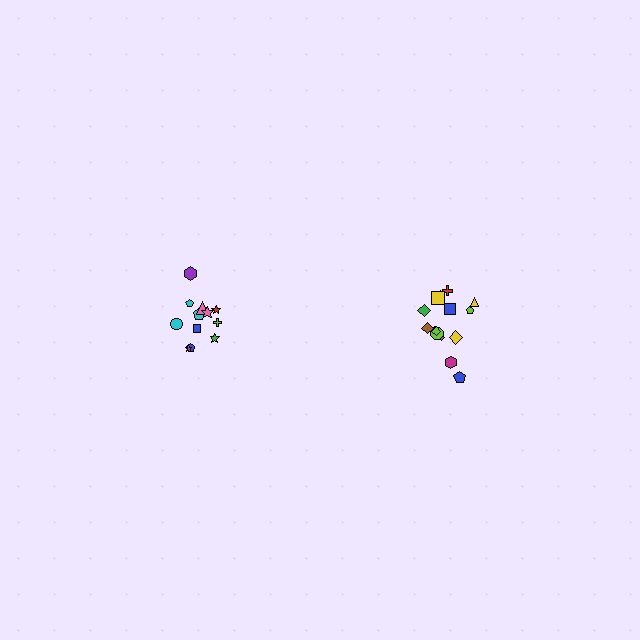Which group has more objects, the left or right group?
The right group.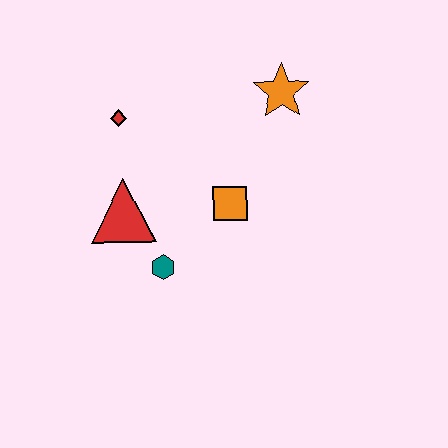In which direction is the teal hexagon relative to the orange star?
The teal hexagon is below the orange star.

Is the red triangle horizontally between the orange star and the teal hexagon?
No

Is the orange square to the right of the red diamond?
Yes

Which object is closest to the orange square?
The teal hexagon is closest to the orange square.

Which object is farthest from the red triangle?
The orange star is farthest from the red triangle.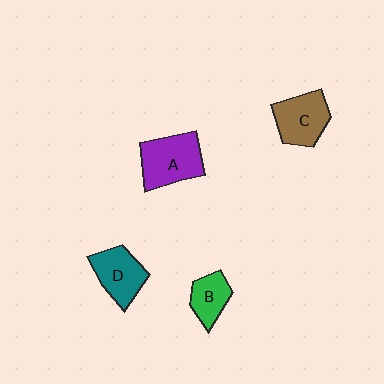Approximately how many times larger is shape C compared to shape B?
Approximately 1.5 times.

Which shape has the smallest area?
Shape B (green).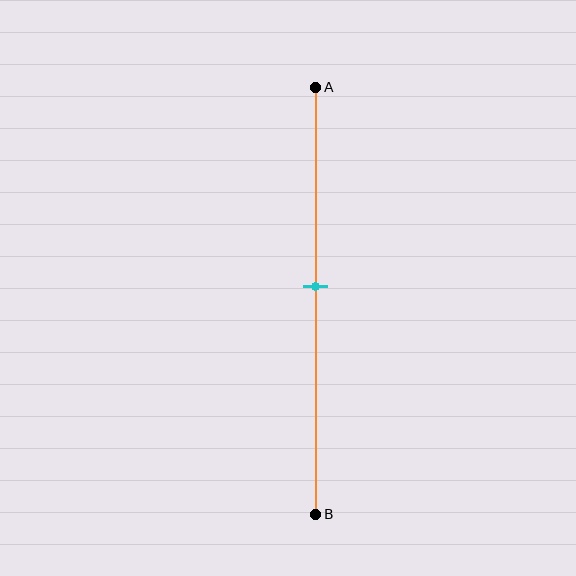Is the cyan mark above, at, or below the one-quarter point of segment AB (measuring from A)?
The cyan mark is below the one-quarter point of segment AB.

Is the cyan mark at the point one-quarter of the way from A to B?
No, the mark is at about 45% from A, not at the 25% one-quarter point.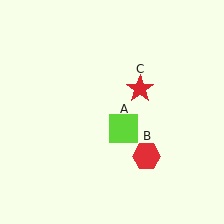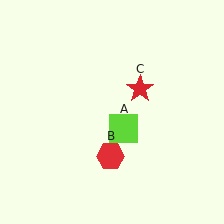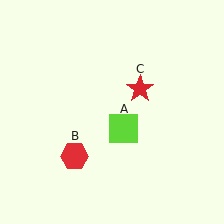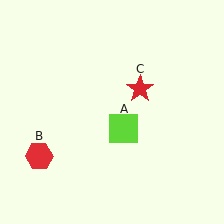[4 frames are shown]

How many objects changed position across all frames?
1 object changed position: red hexagon (object B).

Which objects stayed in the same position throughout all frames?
Lime square (object A) and red star (object C) remained stationary.